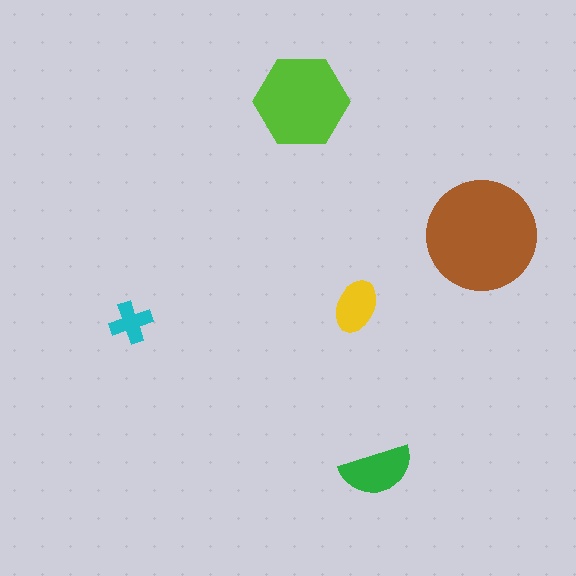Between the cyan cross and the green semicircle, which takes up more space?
The green semicircle.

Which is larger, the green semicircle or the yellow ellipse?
The green semicircle.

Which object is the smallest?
The cyan cross.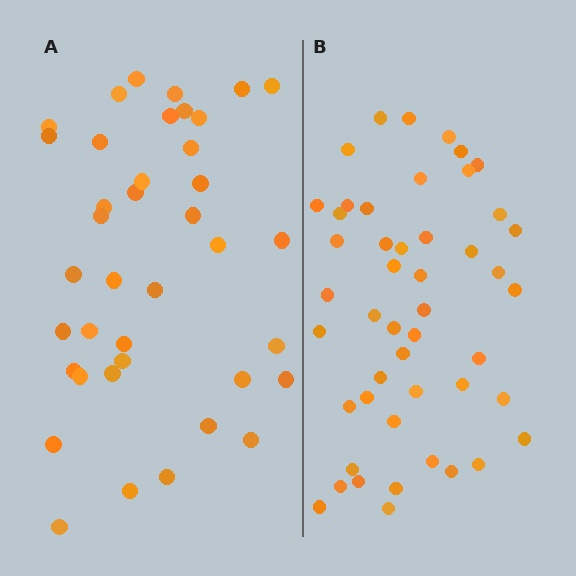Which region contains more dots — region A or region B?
Region B (the right region) has more dots.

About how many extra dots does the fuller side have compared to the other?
Region B has roughly 8 or so more dots than region A.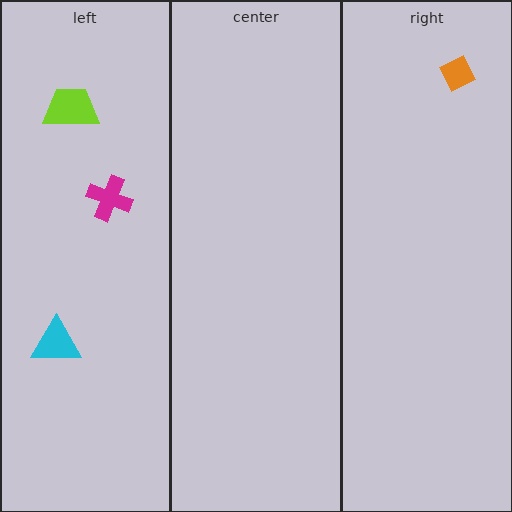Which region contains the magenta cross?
The left region.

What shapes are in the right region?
The orange diamond.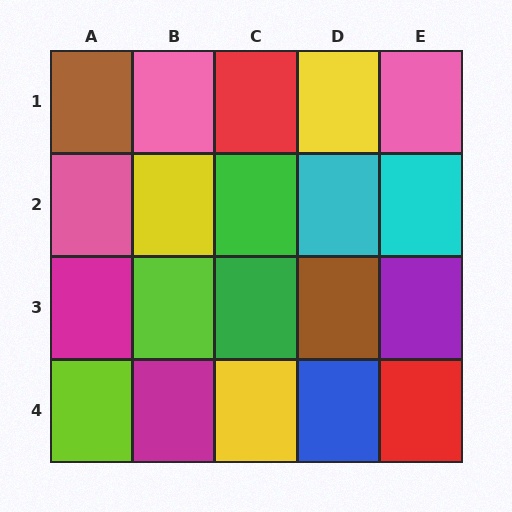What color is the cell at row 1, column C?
Red.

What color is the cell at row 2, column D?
Cyan.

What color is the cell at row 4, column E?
Red.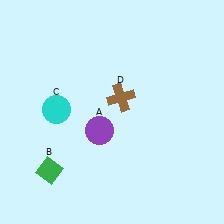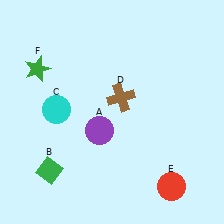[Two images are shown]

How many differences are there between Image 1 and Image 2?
There are 2 differences between the two images.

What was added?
A red circle (E), a green star (F) were added in Image 2.